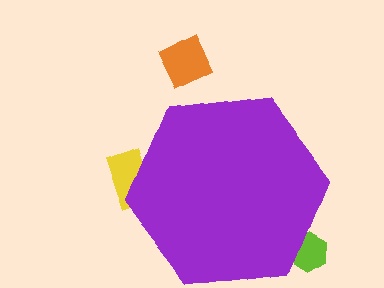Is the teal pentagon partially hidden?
Yes, the teal pentagon is partially hidden behind the purple hexagon.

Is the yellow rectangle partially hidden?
Yes, the yellow rectangle is partially hidden behind the purple hexagon.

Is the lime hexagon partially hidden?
Yes, the lime hexagon is partially hidden behind the purple hexagon.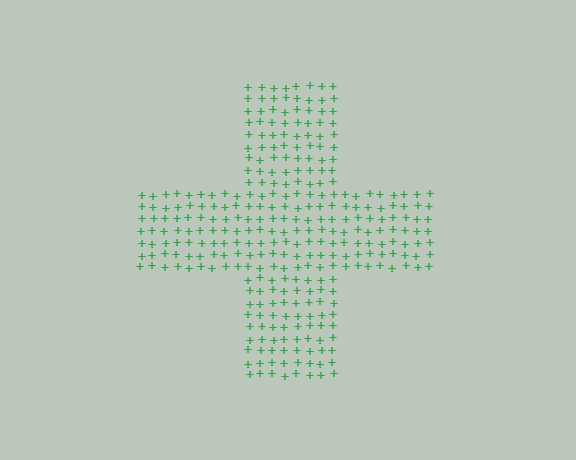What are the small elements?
The small elements are plus signs.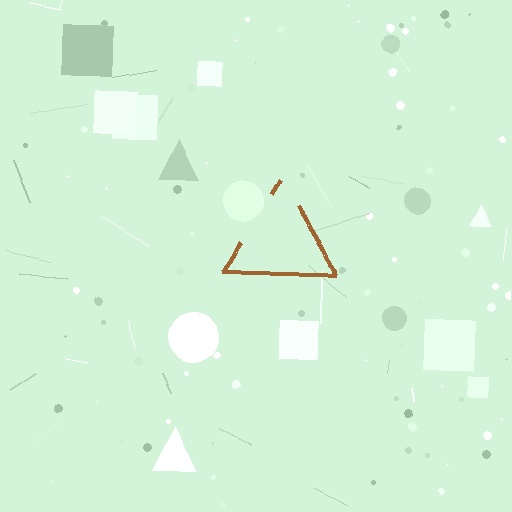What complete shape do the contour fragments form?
The contour fragments form a triangle.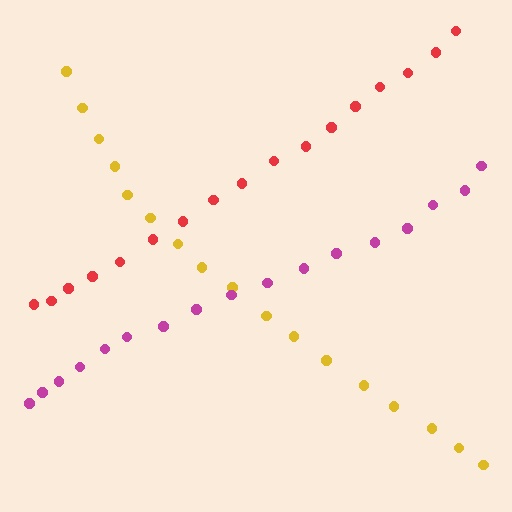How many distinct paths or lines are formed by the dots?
There are 3 distinct paths.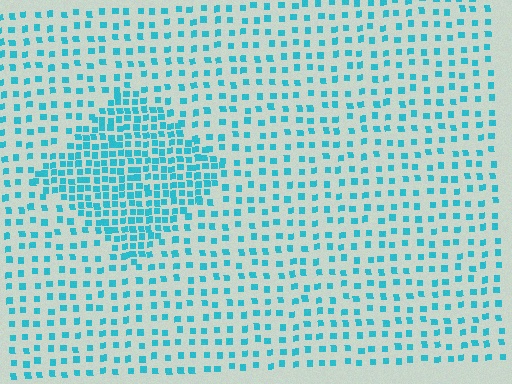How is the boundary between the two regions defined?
The boundary is defined by a change in element density (approximately 2.3x ratio). All elements are the same color, size, and shape.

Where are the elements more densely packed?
The elements are more densely packed inside the diamond boundary.